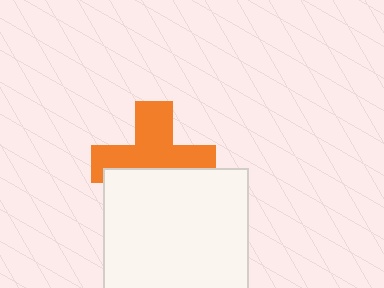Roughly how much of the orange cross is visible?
About half of it is visible (roughly 58%).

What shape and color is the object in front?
The object in front is a white square.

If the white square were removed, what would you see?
You would see the complete orange cross.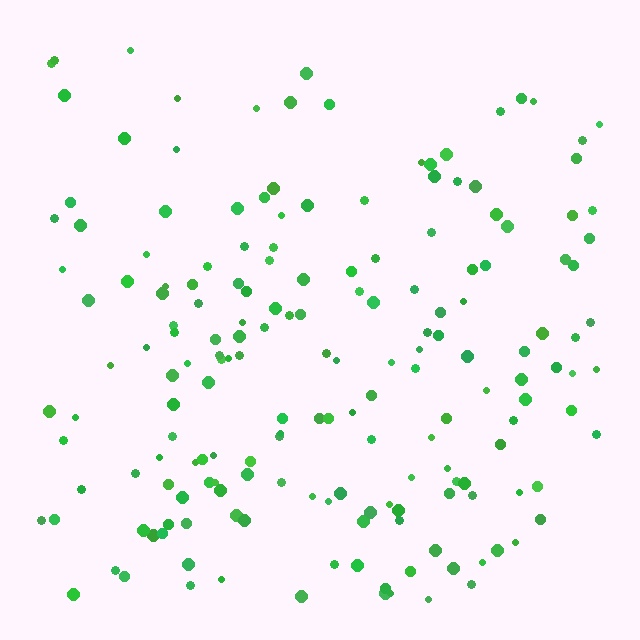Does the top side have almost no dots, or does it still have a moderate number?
Still a moderate number, just noticeably fewer than the bottom.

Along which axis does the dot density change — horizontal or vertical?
Vertical.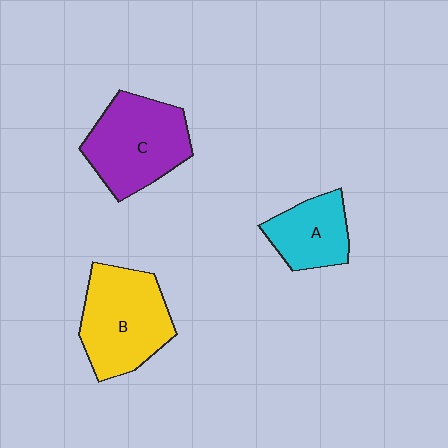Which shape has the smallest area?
Shape A (cyan).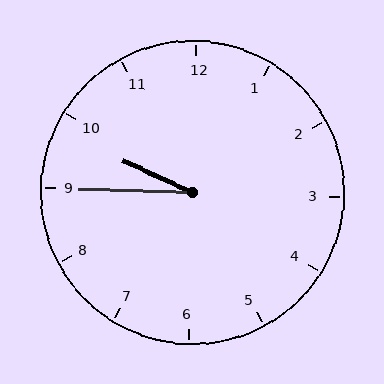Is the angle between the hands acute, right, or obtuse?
It is acute.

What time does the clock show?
9:45.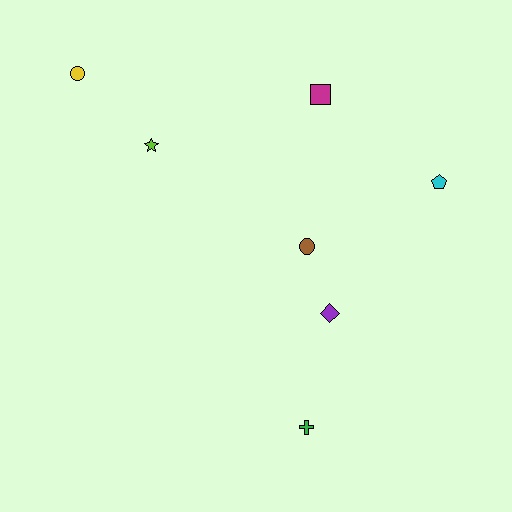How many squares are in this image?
There is 1 square.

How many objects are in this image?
There are 7 objects.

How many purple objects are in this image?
There is 1 purple object.